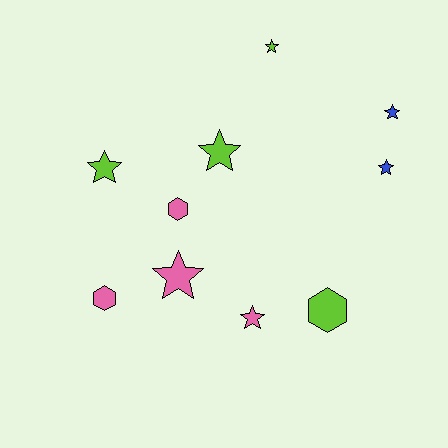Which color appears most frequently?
Lime, with 4 objects.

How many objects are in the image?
There are 10 objects.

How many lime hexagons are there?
There is 1 lime hexagon.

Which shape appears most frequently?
Star, with 7 objects.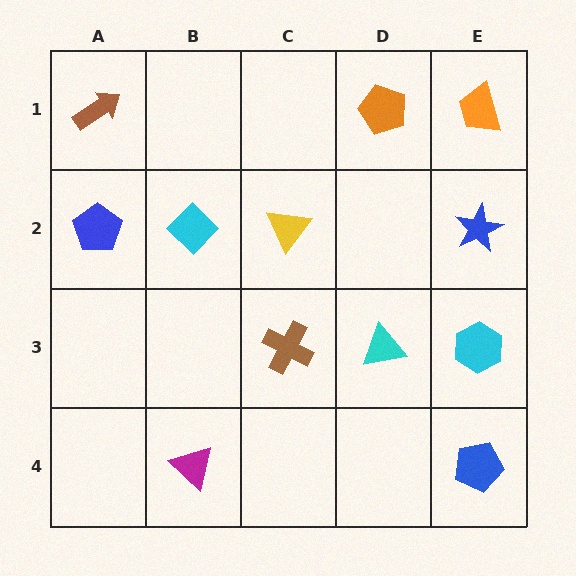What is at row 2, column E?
A blue star.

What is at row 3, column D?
A cyan triangle.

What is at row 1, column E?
An orange trapezoid.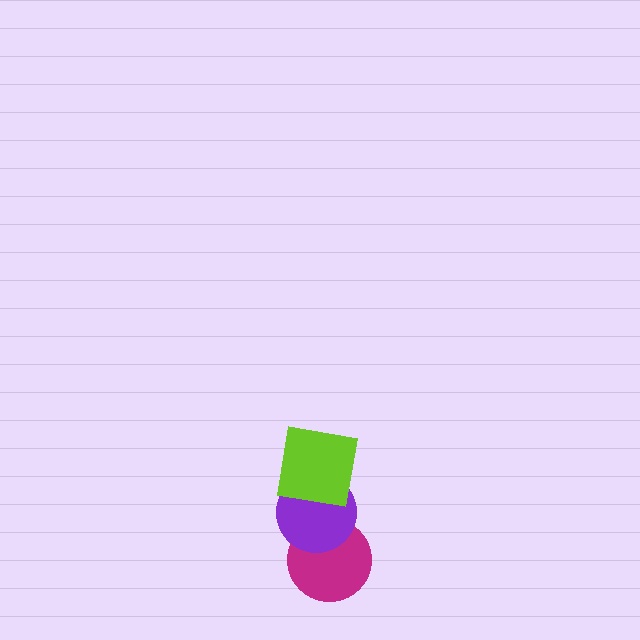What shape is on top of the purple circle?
The lime square is on top of the purple circle.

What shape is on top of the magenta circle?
The purple circle is on top of the magenta circle.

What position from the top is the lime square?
The lime square is 1st from the top.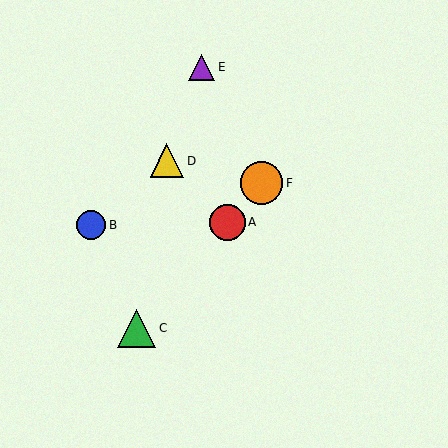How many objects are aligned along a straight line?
3 objects (A, C, F) are aligned along a straight line.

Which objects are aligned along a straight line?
Objects A, C, F are aligned along a straight line.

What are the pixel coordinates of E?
Object E is at (202, 67).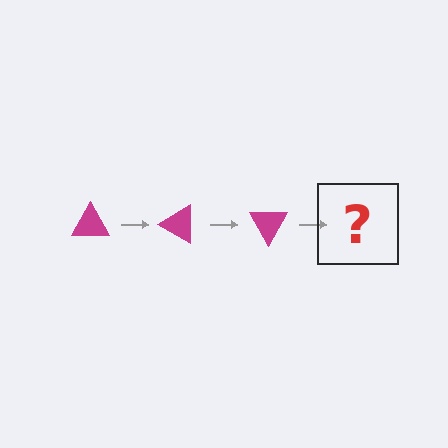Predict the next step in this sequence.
The next step is a magenta triangle rotated 90 degrees.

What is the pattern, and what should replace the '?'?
The pattern is that the triangle rotates 30 degrees each step. The '?' should be a magenta triangle rotated 90 degrees.